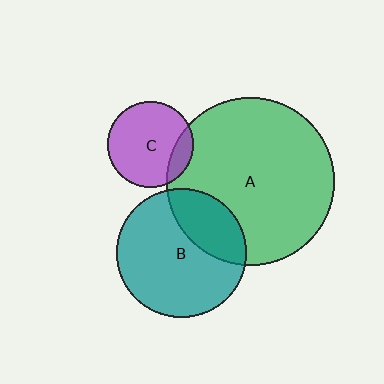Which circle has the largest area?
Circle A (green).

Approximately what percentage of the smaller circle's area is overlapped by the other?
Approximately 15%.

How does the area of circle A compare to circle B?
Approximately 1.7 times.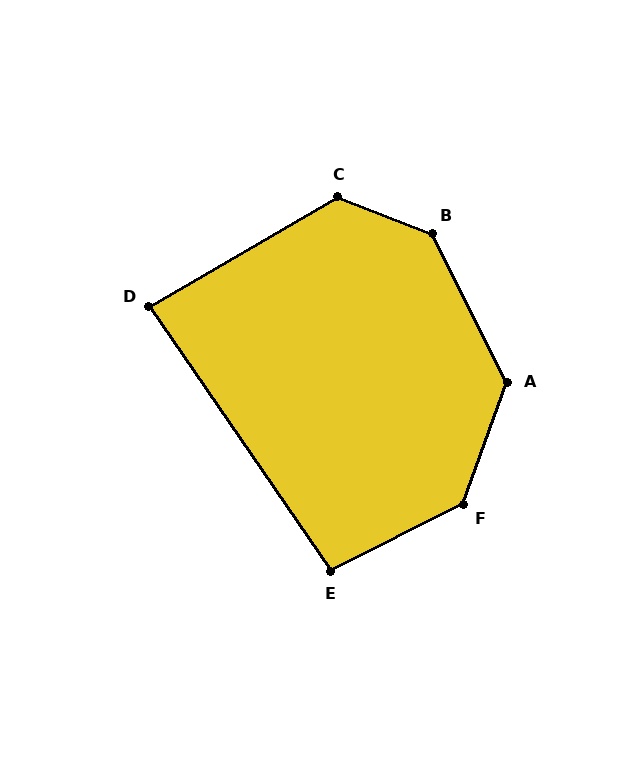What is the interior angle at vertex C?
Approximately 129 degrees (obtuse).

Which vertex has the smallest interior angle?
D, at approximately 86 degrees.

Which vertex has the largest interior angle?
B, at approximately 138 degrees.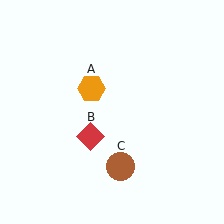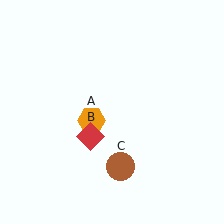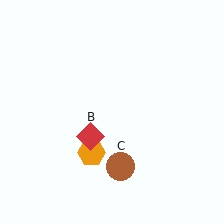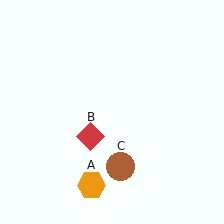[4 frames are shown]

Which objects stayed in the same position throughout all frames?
Red diamond (object B) and brown circle (object C) remained stationary.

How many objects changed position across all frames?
1 object changed position: orange hexagon (object A).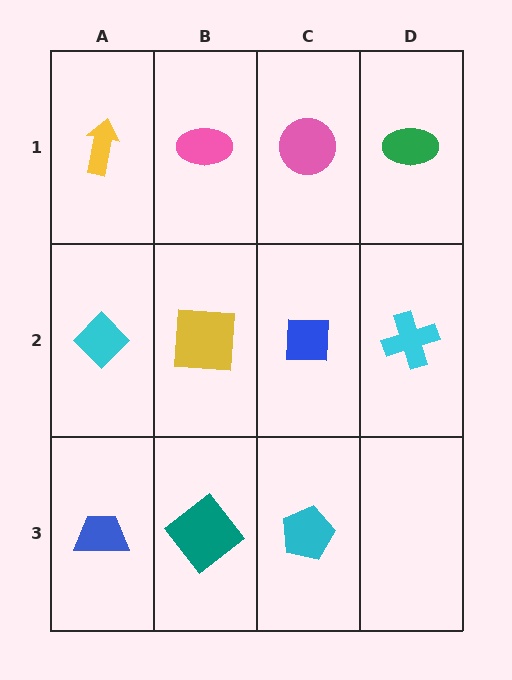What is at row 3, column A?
A blue trapezoid.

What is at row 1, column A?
A yellow arrow.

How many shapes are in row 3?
3 shapes.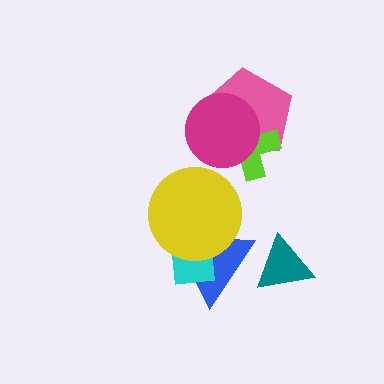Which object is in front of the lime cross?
The magenta circle is in front of the lime cross.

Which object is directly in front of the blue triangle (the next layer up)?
The cyan square is directly in front of the blue triangle.